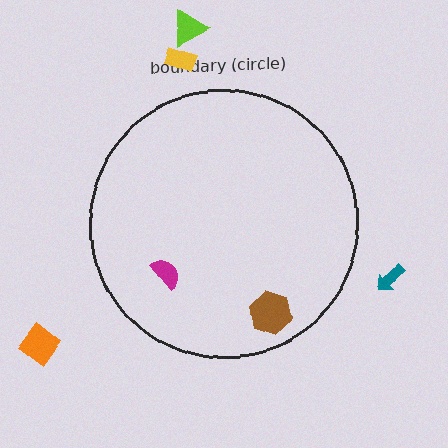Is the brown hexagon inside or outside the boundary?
Inside.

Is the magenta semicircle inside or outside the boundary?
Inside.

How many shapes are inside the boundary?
2 inside, 4 outside.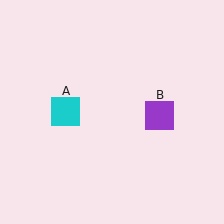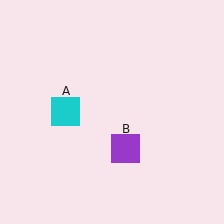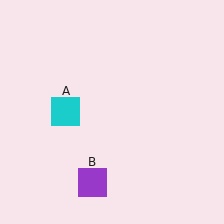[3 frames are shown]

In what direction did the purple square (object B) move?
The purple square (object B) moved down and to the left.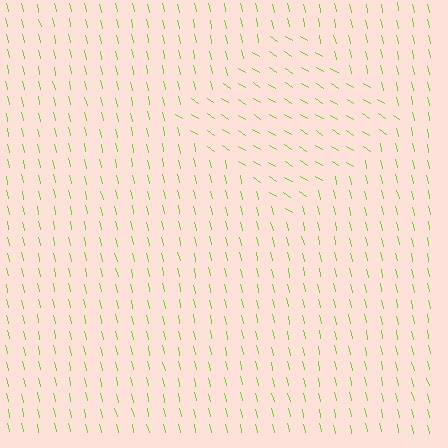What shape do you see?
I see a diamond.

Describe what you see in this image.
The image is filled with small lime line segments. A diamond region in the image has lines oriented differently from the surrounding lines, creating a visible texture boundary.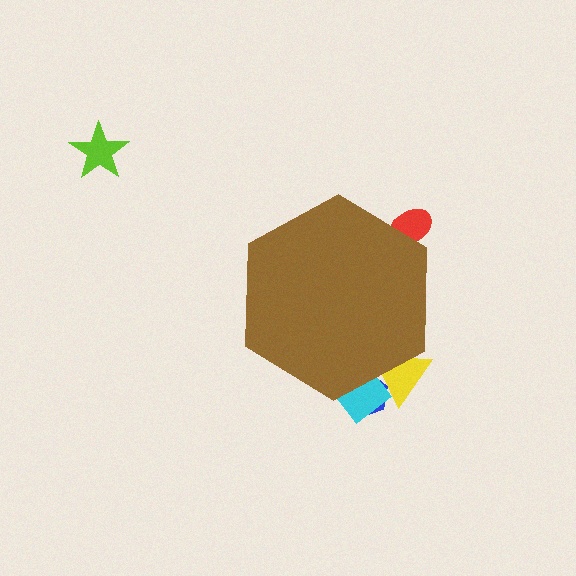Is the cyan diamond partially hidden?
Yes, the cyan diamond is partially hidden behind the brown hexagon.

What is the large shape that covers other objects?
A brown hexagon.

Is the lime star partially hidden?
No, the lime star is fully visible.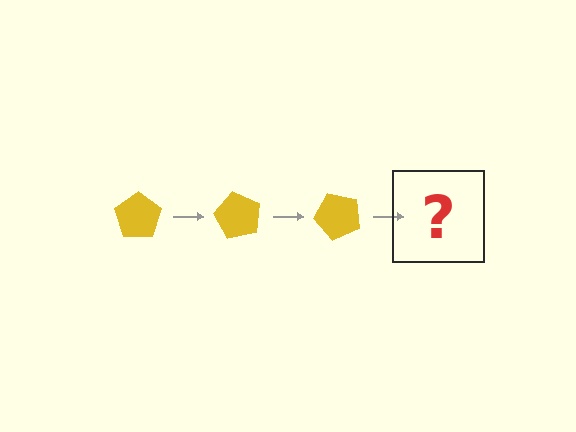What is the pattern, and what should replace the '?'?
The pattern is that the pentagon rotates 60 degrees each step. The '?' should be a yellow pentagon rotated 180 degrees.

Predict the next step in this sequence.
The next step is a yellow pentagon rotated 180 degrees.